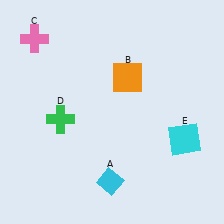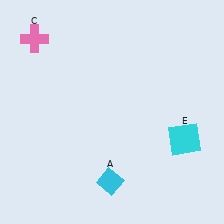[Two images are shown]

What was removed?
The green cross (D), the orange square (B) were removed in Image 2.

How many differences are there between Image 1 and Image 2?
There are 2 differences between the two images.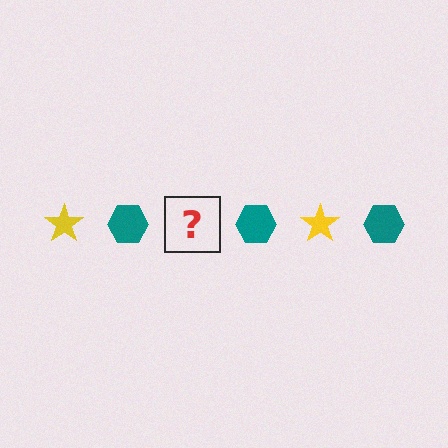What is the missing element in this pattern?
The missing element is a yellow star.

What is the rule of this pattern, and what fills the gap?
The rule is that the pattern alternates between yellow star and teal hexagon. The gap should be filled with a yellow star.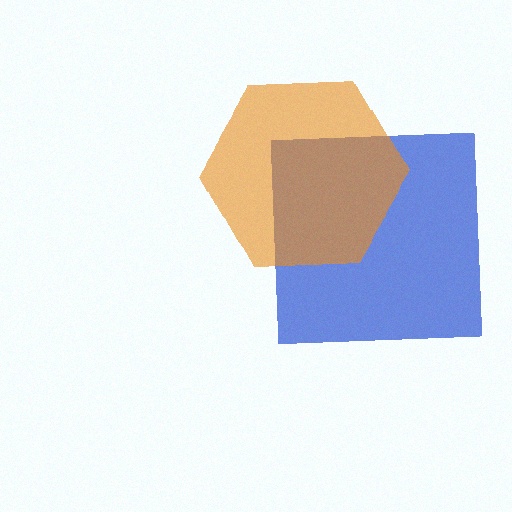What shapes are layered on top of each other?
The layered shapes are: a blue square, an orange hexagon.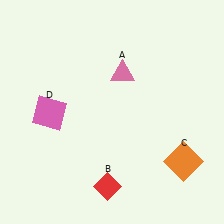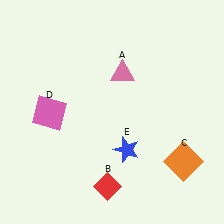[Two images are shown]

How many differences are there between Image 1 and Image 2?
There is 1 difference between the two images.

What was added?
A blue star (E) was added in Image 2.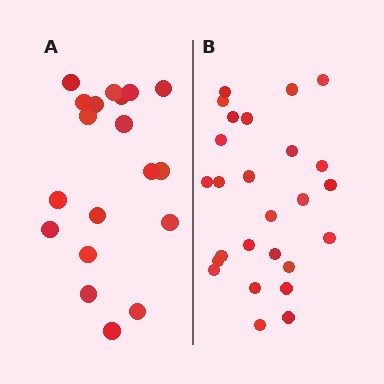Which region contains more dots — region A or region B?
Region B (the right region) has more dots.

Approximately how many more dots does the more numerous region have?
Region B has roughly 8 or so more dots than region A.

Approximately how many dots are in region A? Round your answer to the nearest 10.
About 20 dots. (The exact count is 19, which rounds to 20.)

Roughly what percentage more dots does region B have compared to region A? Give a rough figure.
About 35% more.